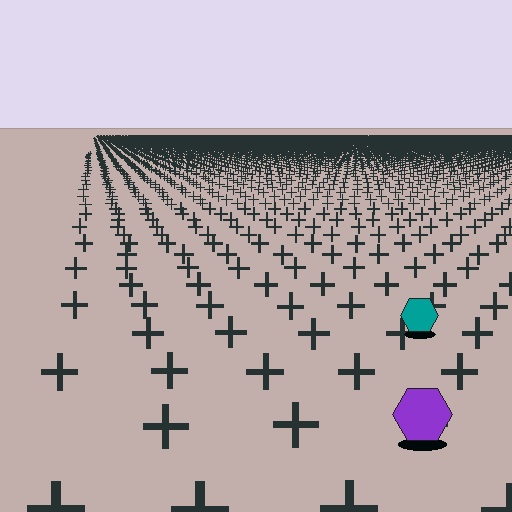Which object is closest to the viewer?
The purple hexagon is closest. The texture marks near it are larger and more spread out.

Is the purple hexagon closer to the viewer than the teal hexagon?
Yes. The purple hexagon is closer — you can tell from the texture gradient: the ground texture is coarser near it.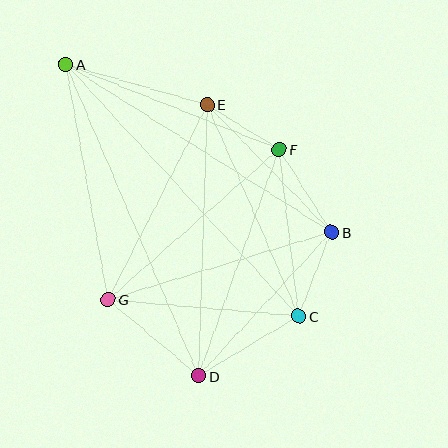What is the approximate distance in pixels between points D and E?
The distance between D and E is approximately 272 pixels.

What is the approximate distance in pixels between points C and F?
The distance between C and F is approximately 168 pixels.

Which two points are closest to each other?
Points E and F are closest to each other.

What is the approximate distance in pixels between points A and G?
The distance between A and G is approximately 239 pixels.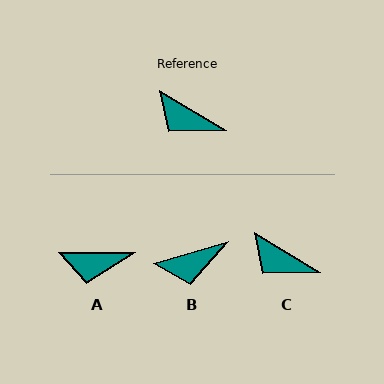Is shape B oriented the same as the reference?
No, it is off by about 48 degrees.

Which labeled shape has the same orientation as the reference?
C.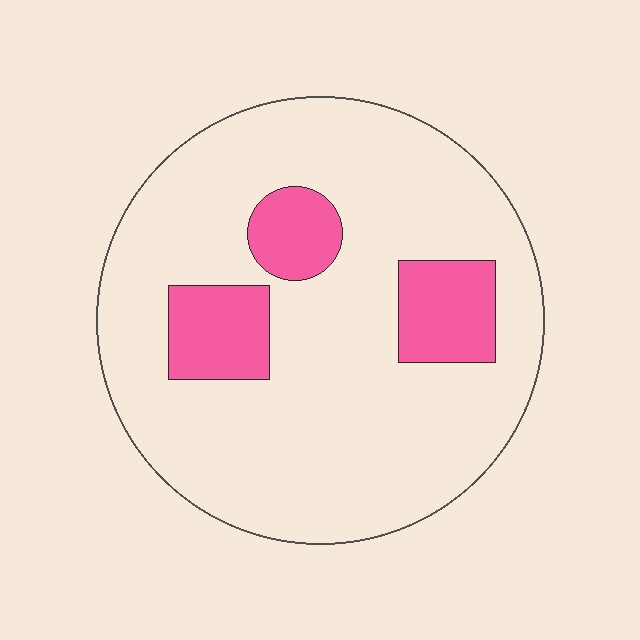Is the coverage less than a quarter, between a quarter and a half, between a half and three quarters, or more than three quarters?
Less than a quarter.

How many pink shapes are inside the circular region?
3.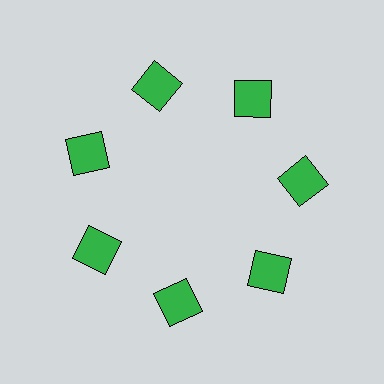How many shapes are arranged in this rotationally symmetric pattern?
There are 7 shapes, arranged in 7 groups of 1.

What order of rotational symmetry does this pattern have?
This pattern has 7-fold rotational symmetry.